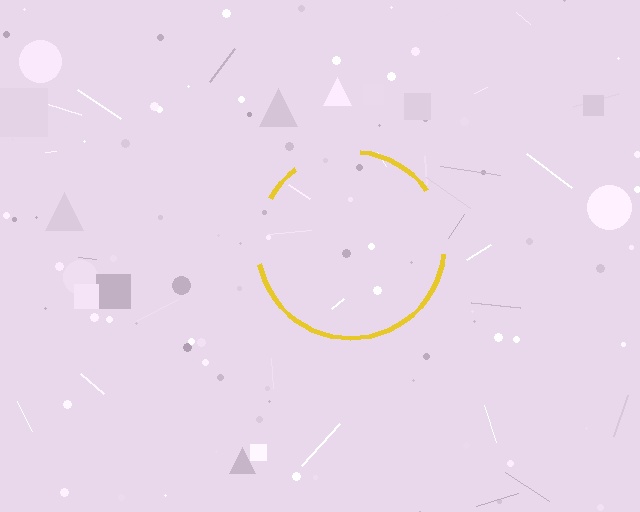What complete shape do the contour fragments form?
The contour fragments form a circle.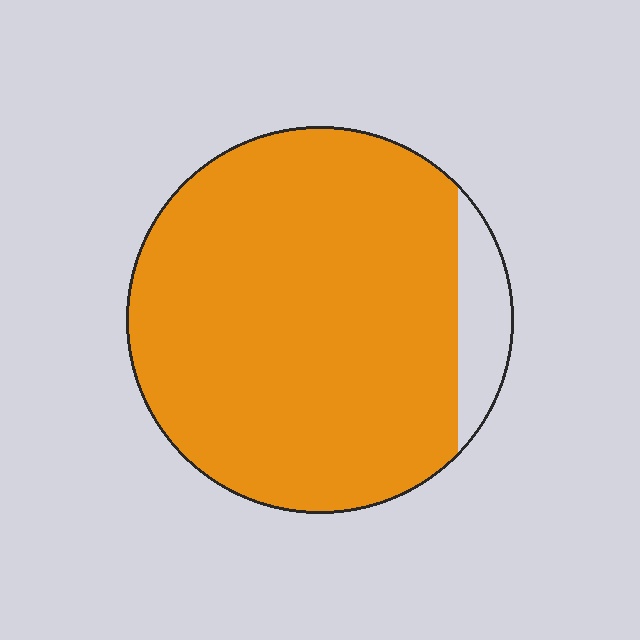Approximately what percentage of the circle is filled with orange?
Approximately 90%.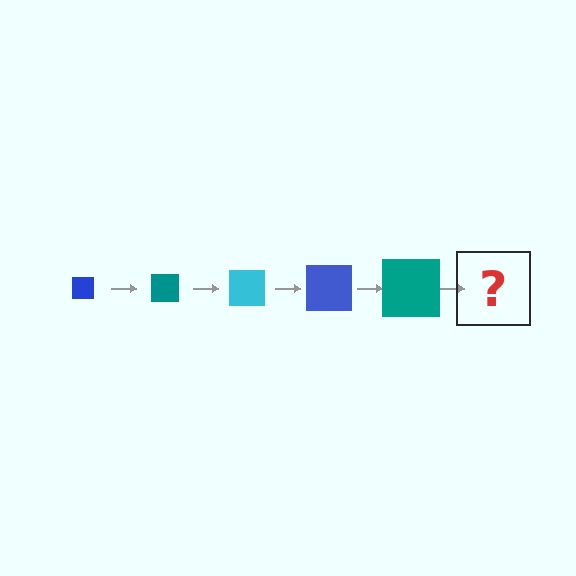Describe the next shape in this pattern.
It should be a cyan square, larger than the previous one.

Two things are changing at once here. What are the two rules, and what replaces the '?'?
The two rules are that the square grows larger each step and the color cycles through blue, teal, and cyan. The '?' should be a cyan square, larger than the previous one.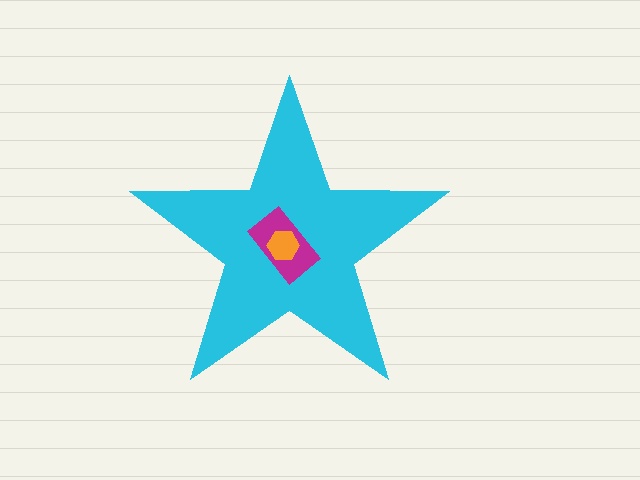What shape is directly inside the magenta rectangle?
The orange hexagon.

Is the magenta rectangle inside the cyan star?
Yes.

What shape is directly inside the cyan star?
The magenta rectangle.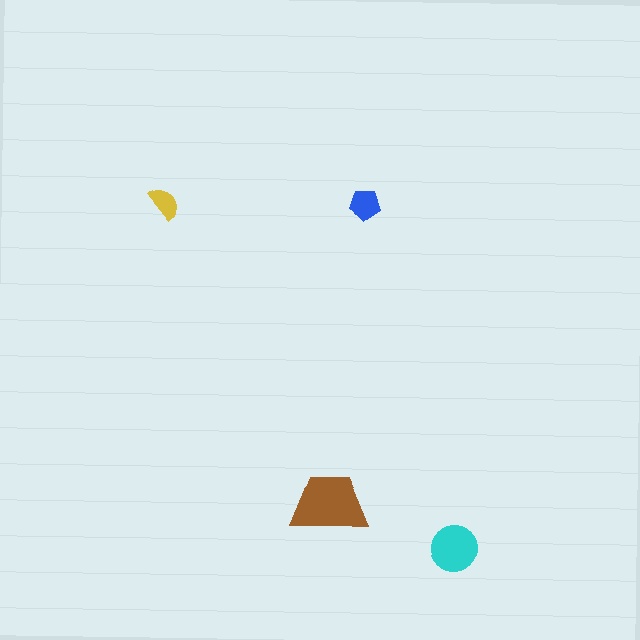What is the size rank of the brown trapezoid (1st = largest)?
1st.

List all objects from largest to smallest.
The brown trapezoid, the cyan circle, the blue pentagon, the yellow semicircle.